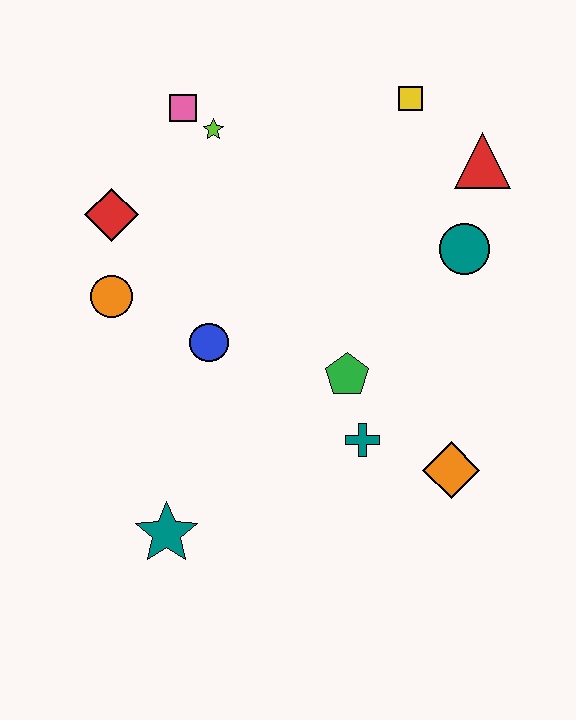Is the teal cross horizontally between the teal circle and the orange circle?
Yes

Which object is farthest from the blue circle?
The red triangle is farthest from the blue circle.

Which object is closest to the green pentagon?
The teal cross is closest to the green pentagon.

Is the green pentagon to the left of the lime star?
No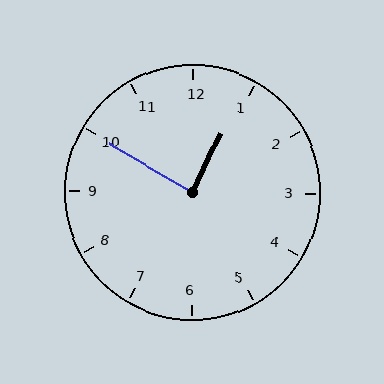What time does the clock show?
12:50.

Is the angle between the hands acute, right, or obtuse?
It is right.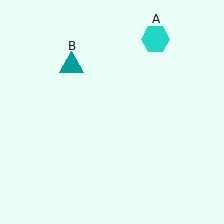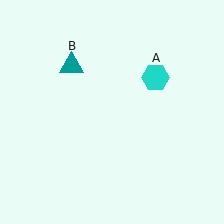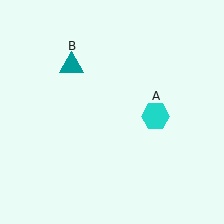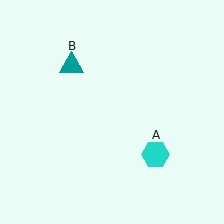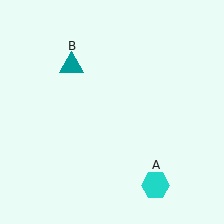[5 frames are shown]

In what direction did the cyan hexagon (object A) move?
The cyan hexagon (object A) moved down.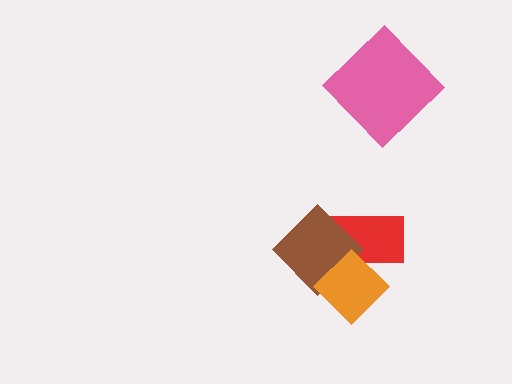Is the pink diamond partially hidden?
No, no other shape covers it.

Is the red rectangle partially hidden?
Yes, it is partially covered by another shape.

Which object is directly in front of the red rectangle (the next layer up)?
The brown diamond is directly in front of the red rectangle.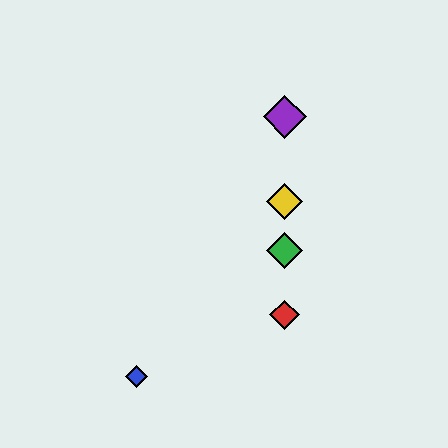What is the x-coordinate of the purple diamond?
The purple diamond is at x≈285.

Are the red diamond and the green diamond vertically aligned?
Yes, both are at x≈285.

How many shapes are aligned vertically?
4 shapes (the red diamond, the green diamond, the yellow diamond, the purple diamond) are aligned vertically.